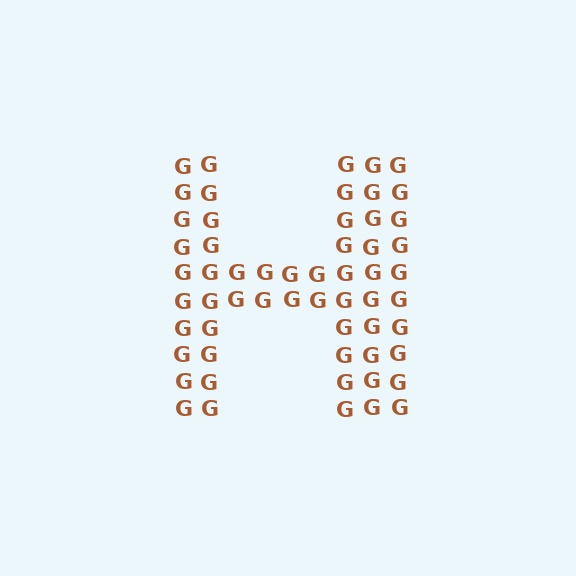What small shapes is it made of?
It is made of small letter G's.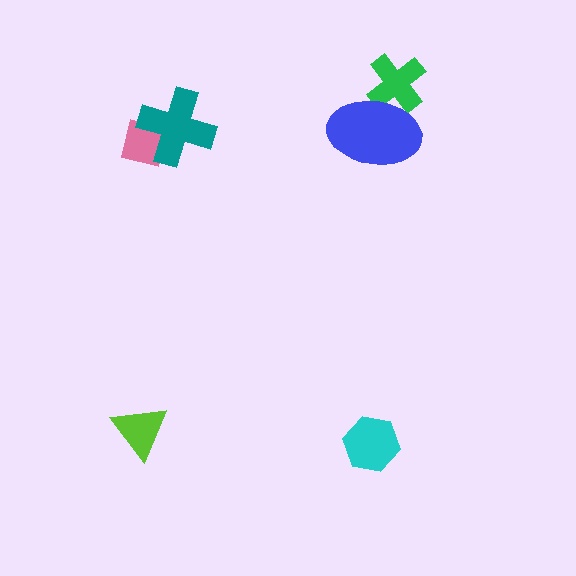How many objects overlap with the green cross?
1 object overlaps with the green cross.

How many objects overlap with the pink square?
1 object overlaps with the pink square.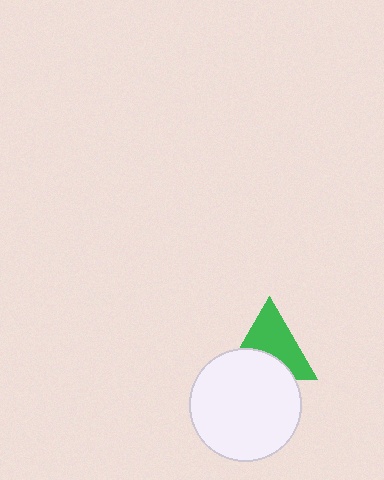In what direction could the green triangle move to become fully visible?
The green triangle could move up. That would shift it out from behind the white circle entirely.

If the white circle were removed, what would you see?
You would see the complete green triangle.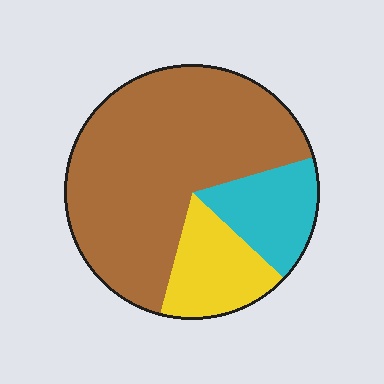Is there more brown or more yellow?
Brown.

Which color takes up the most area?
Brown, at roughly 65%.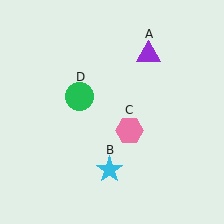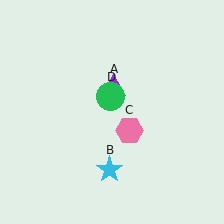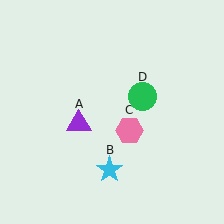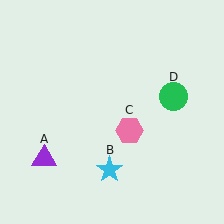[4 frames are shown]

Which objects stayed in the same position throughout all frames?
Cyan star (object B) and pink hexagon (object C) remained stationary.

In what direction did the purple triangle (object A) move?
The purple triangle (object A) moved down and to the left.